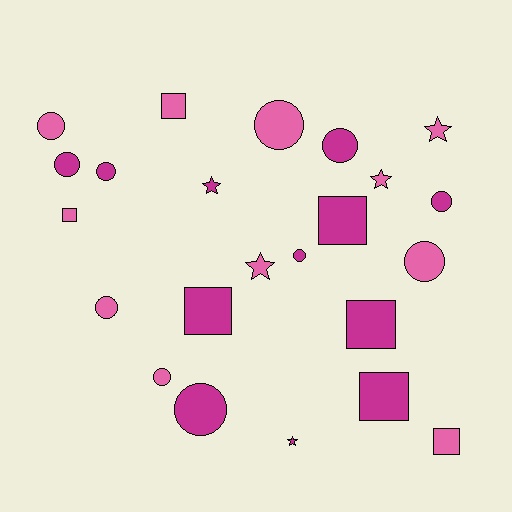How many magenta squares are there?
There are 4 magenta squares.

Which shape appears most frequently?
Circle, with 11 objects.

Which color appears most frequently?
Magenta, with 12 objects.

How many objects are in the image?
There are 23 objects.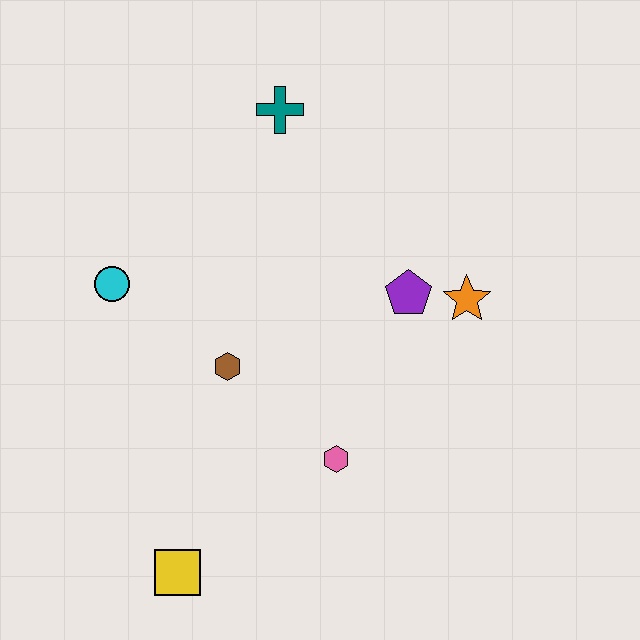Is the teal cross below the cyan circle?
No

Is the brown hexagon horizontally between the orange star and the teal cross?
No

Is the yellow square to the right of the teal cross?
No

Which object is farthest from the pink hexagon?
The teal cross is farthest from the pink hexagon.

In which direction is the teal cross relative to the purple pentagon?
The teal cross is above the purple pentagon.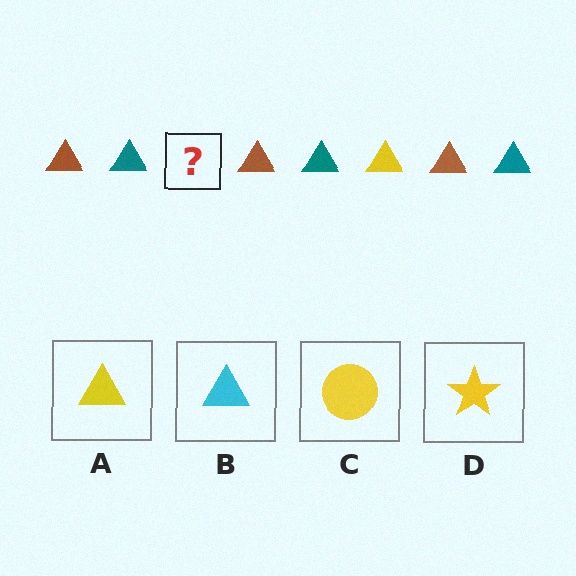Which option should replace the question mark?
Option A.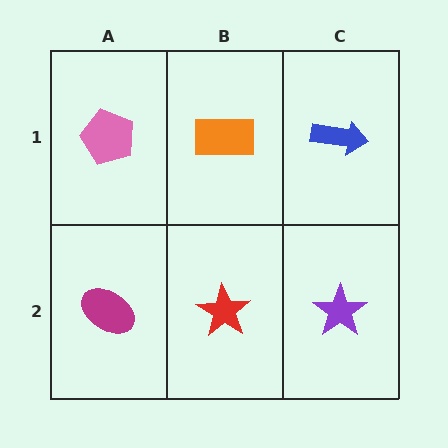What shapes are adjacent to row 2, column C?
A blue arrow (row 1, column C), a red star (row 2, column B).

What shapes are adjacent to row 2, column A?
A pink pentagon (row 1, column A), a red star (row 2, column B).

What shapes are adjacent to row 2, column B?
An orange rectangle (row 1, column B), a magenta ellipse (row 2, column A), a purple star (row 2, column C).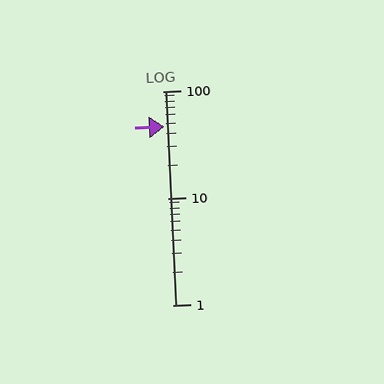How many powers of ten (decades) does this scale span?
The scale spans 2 decades, from 1 to 100.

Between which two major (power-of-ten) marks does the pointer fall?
The pointer is between 10 and 100.